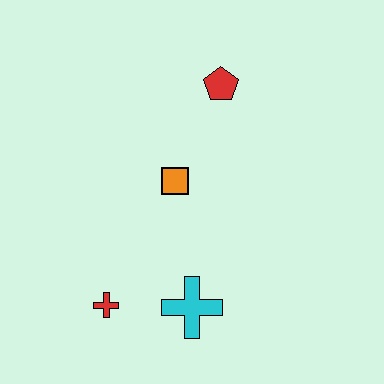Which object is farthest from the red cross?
The red pentagon is farthest from the red cross.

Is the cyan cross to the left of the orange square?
No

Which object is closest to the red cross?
The cyan cross is closest to the red cross.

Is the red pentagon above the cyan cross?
Yes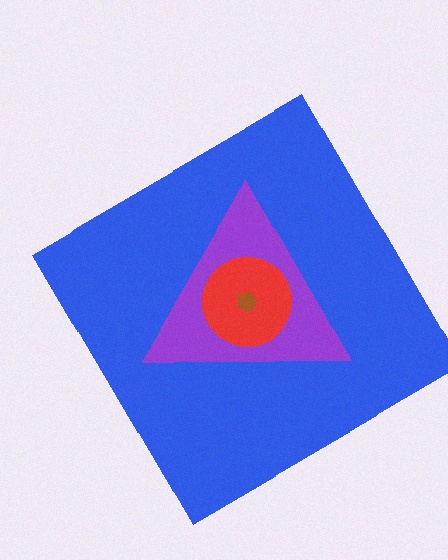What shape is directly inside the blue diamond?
The purple triangle.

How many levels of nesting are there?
4.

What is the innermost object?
The brown pentagon.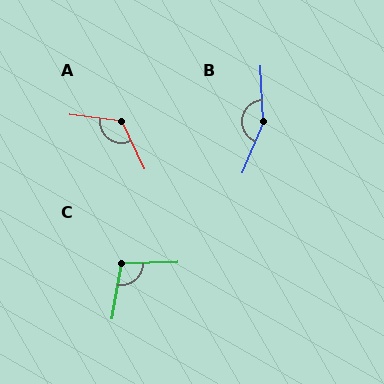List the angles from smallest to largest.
C (102°), A (122°), B (155°).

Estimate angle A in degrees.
Approximately 122 degrees.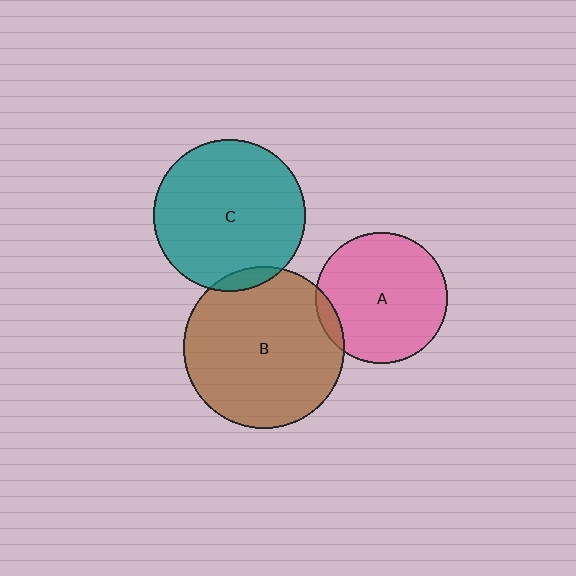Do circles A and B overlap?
Yes.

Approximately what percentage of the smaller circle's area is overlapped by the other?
Approximately 5%.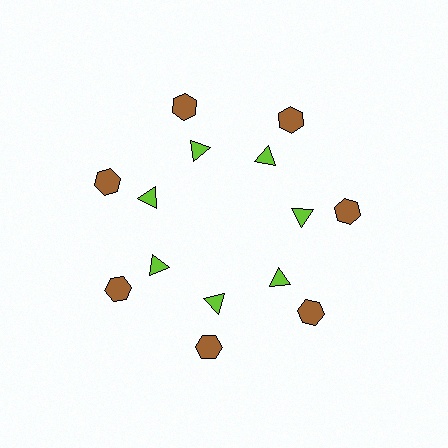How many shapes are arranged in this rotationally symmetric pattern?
There are 14 shapes, arranged in 7 groups of 2.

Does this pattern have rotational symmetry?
Yes, this pattern has 7-fold rotational symmetry. It looks the same after rotating 51 degrees around the center.